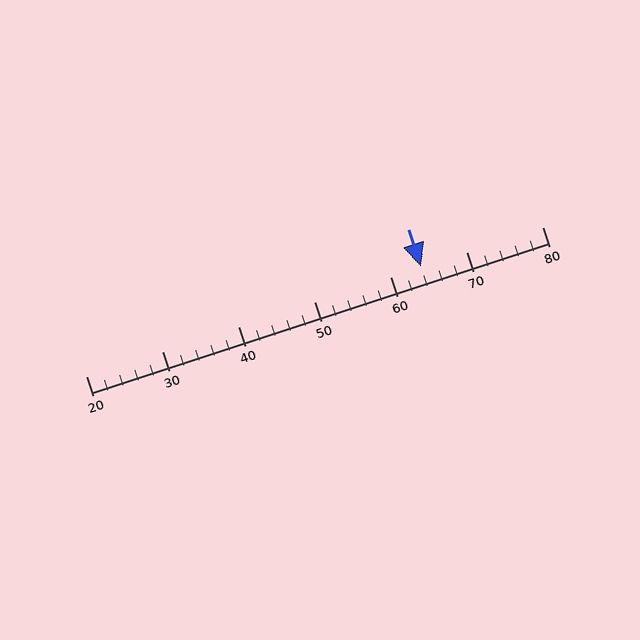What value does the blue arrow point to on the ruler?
The blue arrow points to approximately 64.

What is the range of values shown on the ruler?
The ruler shows values from 20 to 80.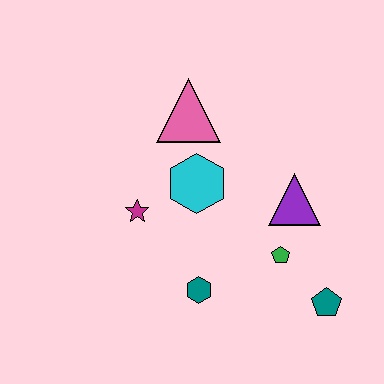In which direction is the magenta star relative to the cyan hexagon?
The magenta star is to the left of the cyan hexagon.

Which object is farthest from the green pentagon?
The pink triangle is farthest from the green pentagon.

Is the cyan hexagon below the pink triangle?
Yes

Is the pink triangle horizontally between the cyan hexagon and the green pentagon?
No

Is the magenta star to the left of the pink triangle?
Yes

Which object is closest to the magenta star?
The cyan hexagon is closest to the magenta star.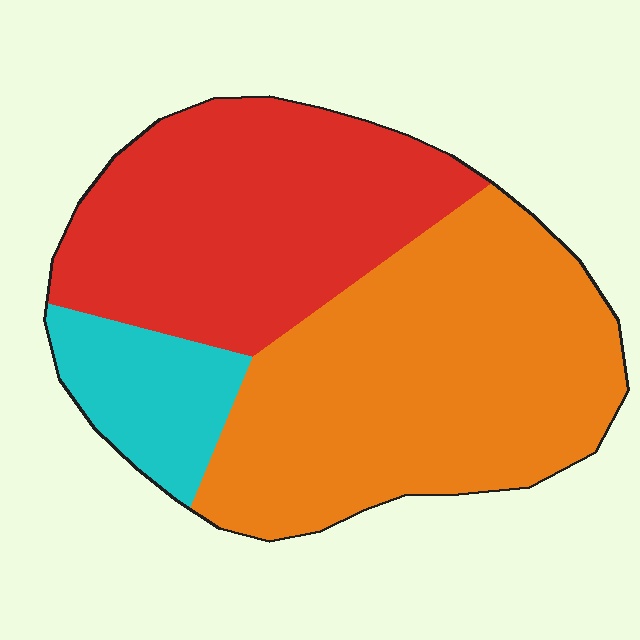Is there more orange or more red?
Orange.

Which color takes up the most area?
Orange, at roughly 50%.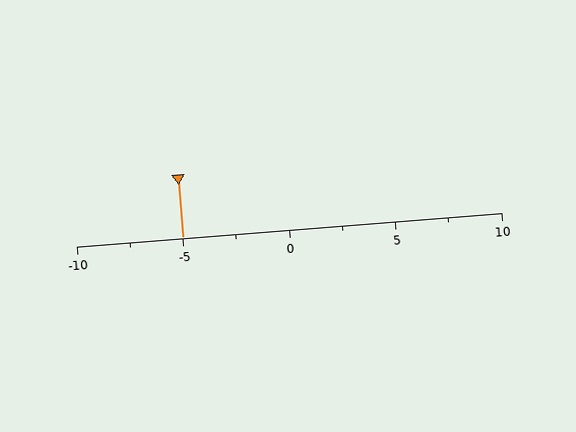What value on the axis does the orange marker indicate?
The marker indicates approximately -5.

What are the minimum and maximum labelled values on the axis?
The axis runs from -10 to 10.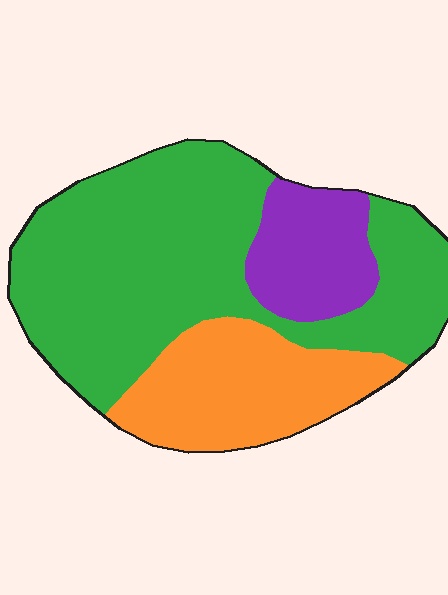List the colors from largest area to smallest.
From largest to smallest: green, orange, purple.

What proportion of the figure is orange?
Orange covers 25% of the figure.